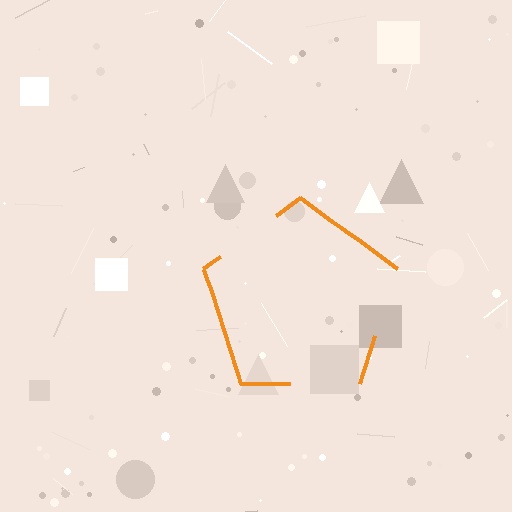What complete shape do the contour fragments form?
The contour fragments form a pentagon.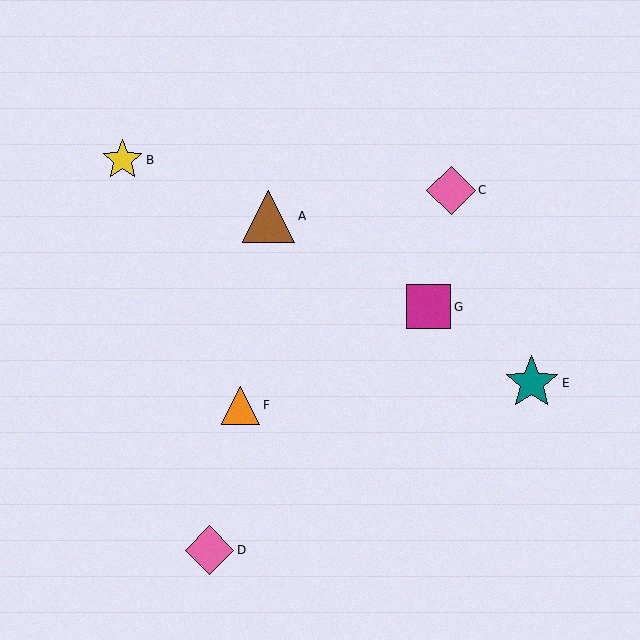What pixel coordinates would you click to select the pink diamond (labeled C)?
Click at (451, 190) to select the pink diamond C.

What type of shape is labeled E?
Shape E is a teal star.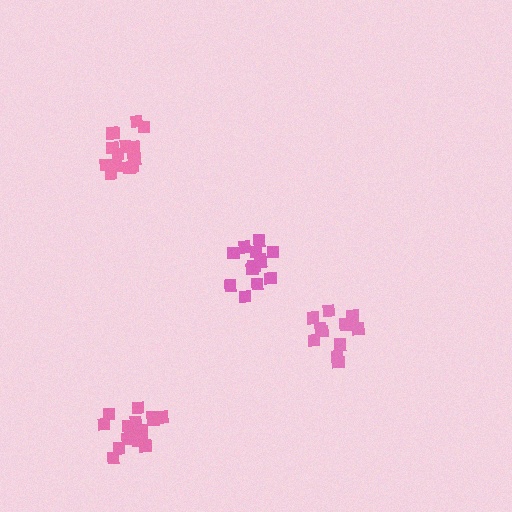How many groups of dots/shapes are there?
There are 4 groups.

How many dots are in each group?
Group 1: 16 dots, Group 2: 12 dots, Group 3: 17 dots, Group 4: 13 dots (58 total).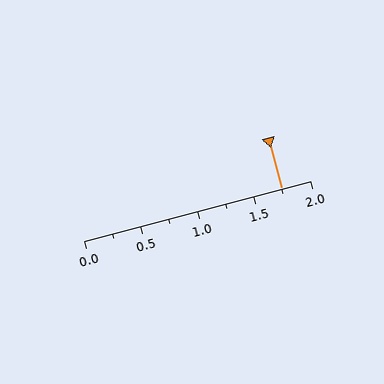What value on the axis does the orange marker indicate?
The marker indicates approximately 1.75.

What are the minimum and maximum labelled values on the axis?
The axis runs from 0.0 to 2.0.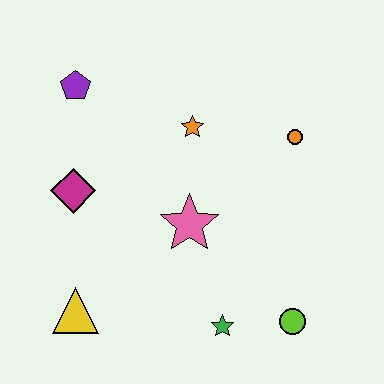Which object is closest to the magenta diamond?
The purple pentagon is closest to the magenta diamond.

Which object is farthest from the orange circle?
The yellow triangle is farthest from the orange circle.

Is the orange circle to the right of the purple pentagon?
Yes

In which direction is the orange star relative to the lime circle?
The orange star is above the lime circle.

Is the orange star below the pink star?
No